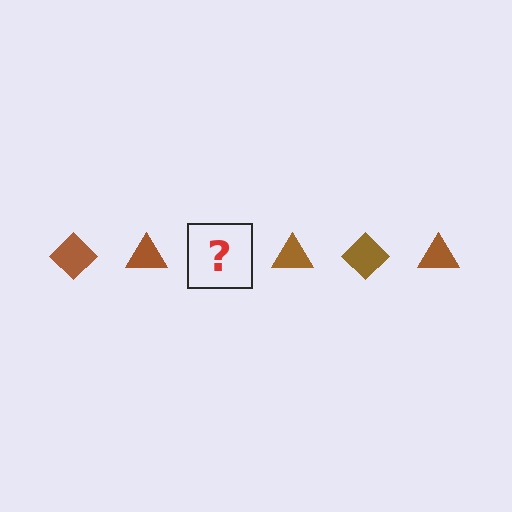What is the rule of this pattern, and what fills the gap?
The rule is that the pattern cycles through diamond, triangle shapes in brown. The gap should be filled with a brown diamond.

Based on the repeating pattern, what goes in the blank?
The blank should be a brown diamond.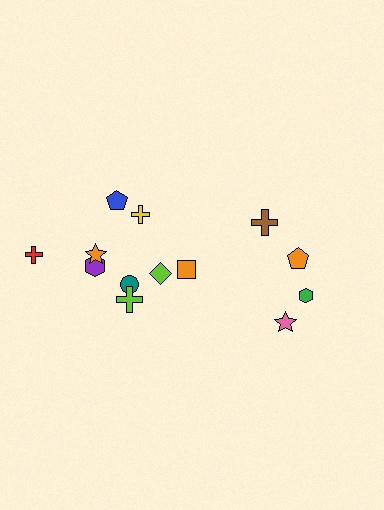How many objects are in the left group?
There are 8 objects.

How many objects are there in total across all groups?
There are 13 objects.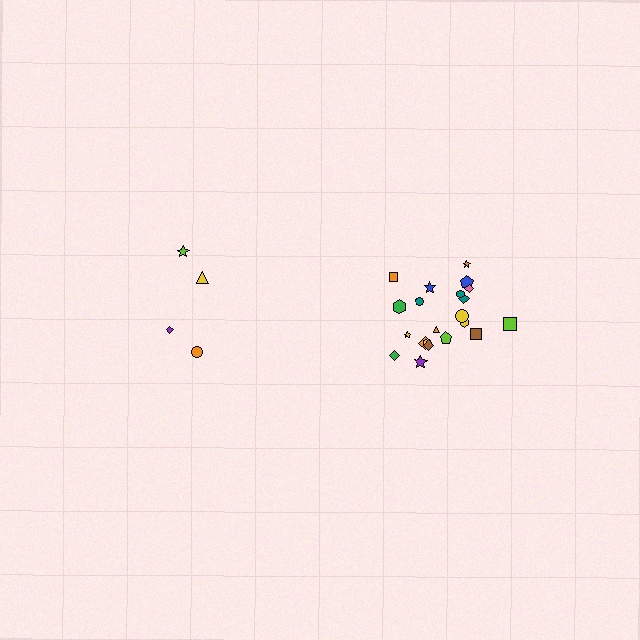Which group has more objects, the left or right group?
The right group.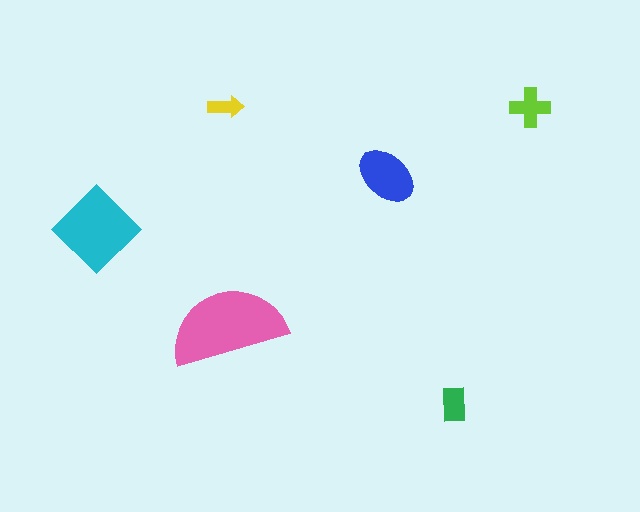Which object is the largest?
The pink semicircle.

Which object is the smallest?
The yellow arrow.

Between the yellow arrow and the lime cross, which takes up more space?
The lime cross.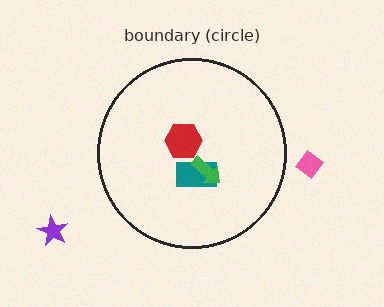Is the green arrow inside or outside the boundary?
Inside.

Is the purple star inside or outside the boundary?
Outside.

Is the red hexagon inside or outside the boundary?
Inside.